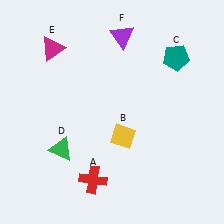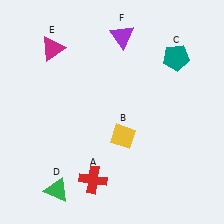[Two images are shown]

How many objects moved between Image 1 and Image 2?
1 object moved between the two images.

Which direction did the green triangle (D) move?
The green triangle (D) moved down.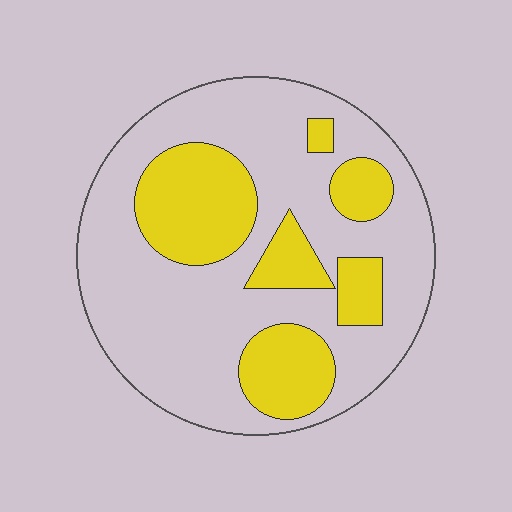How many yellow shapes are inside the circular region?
6.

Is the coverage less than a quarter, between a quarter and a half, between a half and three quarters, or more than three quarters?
Between a quarter and a half.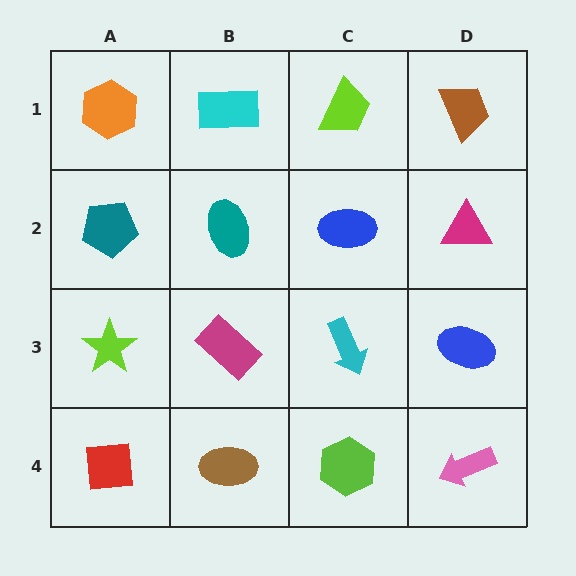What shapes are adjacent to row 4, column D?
A blue ellipse (row 3, column D), a lime hexagon (row 4, column C).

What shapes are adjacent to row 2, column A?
An orange hexagon (row 1, column A), a lime star (row 3, column A), a teal ellipse (row 2, column B).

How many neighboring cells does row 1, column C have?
3.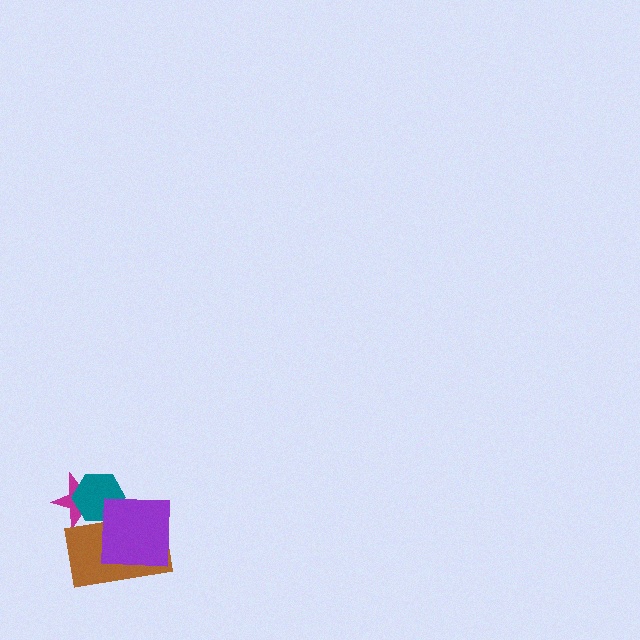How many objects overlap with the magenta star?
2 objects overlap with the magenta star.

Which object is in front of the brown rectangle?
The purple square is in front of the brown rectangle.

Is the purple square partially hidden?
No, no other shape covers it.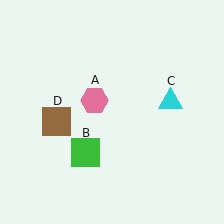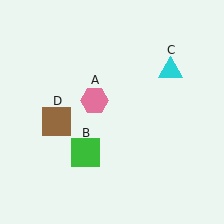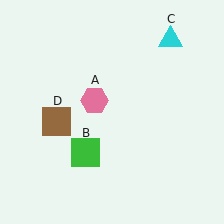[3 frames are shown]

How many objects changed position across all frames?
1 object changed position: cyan triangle (object C).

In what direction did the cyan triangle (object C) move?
The cyan triangle (object C) moved up.